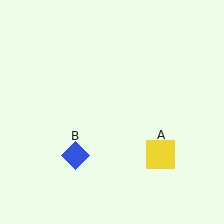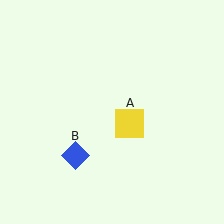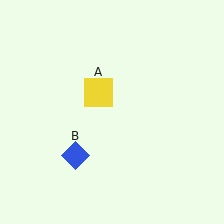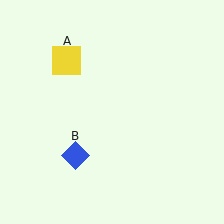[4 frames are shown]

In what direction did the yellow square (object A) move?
The yellow square (object A) moved up and to the left.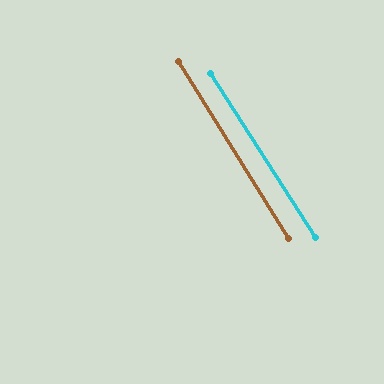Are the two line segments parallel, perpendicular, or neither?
Parallel — their directions differ by only 0.9°.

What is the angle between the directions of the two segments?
Approximately 1 degree.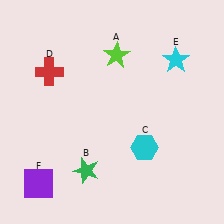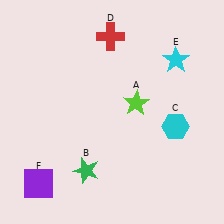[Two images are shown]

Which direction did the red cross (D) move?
The red cross (D) moved right.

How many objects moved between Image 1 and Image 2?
3 objects moved between the two images.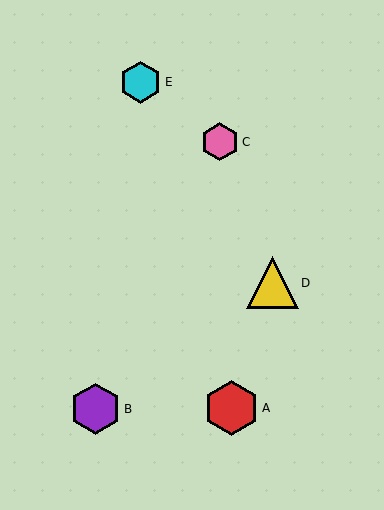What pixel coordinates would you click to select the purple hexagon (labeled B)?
Click at (95, 409) to select the purple hexagon B.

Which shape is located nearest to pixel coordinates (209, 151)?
The pink hexagon (labeled C) at (220, 142) is nearest to that location.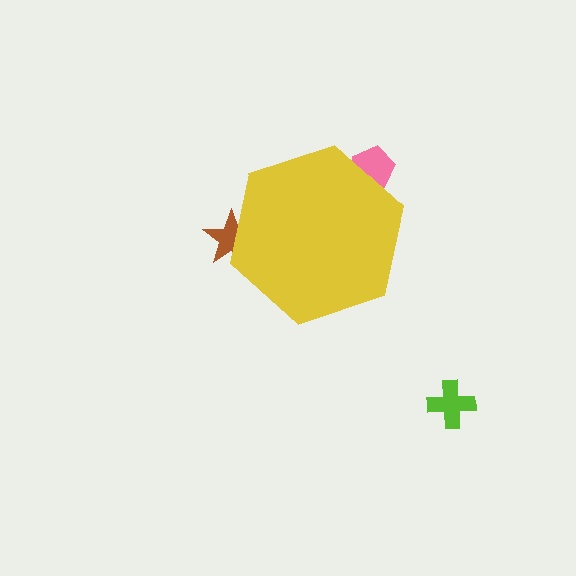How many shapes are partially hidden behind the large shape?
2 shapes are partially hidden.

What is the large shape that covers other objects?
A yellow hexagon.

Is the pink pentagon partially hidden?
Yes, the pink pentagon is partially hidden behind the yellow hexagon.